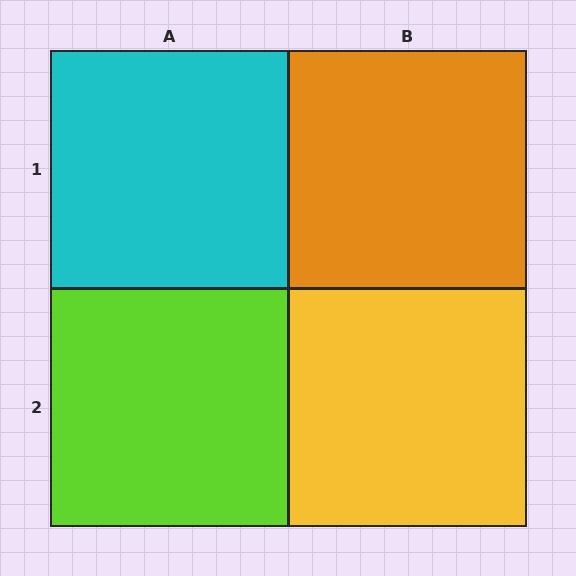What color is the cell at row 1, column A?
Cyan.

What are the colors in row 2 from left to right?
Lime, yellow.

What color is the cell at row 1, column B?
Orange.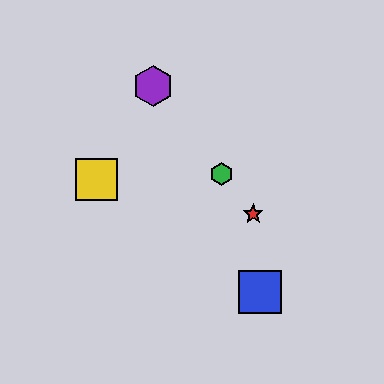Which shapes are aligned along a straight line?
The red star, the green hexagon, the purple hexagon are aligned along a straight line.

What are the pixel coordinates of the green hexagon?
The green hexagon is at (222, 174).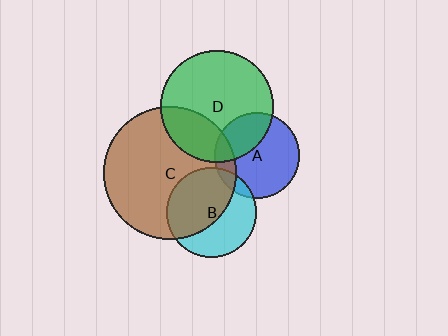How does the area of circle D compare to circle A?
Approximately 1.7 times.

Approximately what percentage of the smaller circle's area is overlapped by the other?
Approximately 55%.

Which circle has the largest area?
Circle C (brown).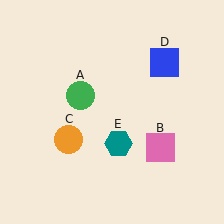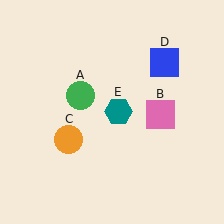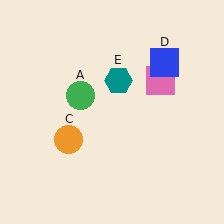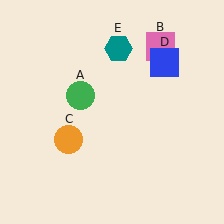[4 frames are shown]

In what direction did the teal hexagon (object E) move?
The teal hexagon (object E) moved up.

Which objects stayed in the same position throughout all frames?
Green circle (object A) and orange circle (object C) and blue square (object D) remained stationary.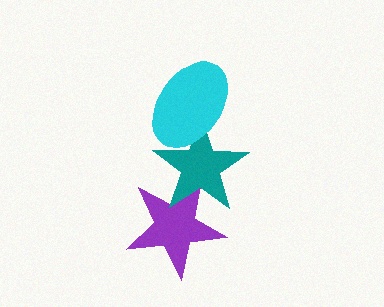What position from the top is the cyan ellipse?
The cyan ellipse is 1st from the top.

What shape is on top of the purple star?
The teal star is on top of the purple star.